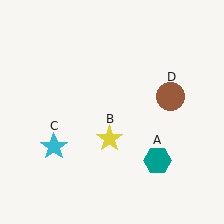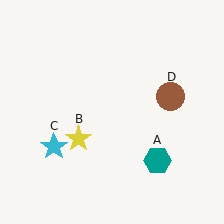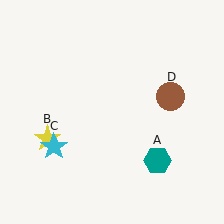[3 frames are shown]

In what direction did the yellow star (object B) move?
The yellow star (object B) moved left.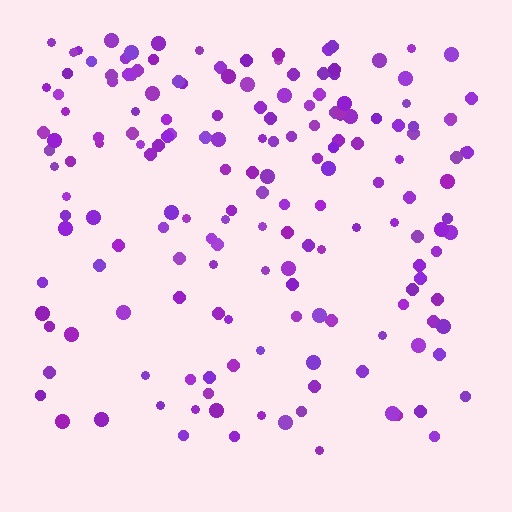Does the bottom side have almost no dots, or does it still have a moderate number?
Still a moderate number, just noticeably fewer than the top.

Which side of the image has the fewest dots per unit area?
The bottom.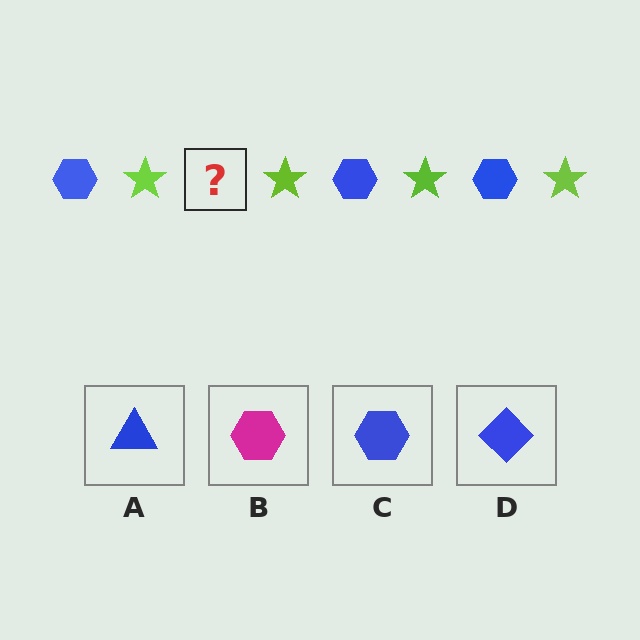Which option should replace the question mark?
Option C.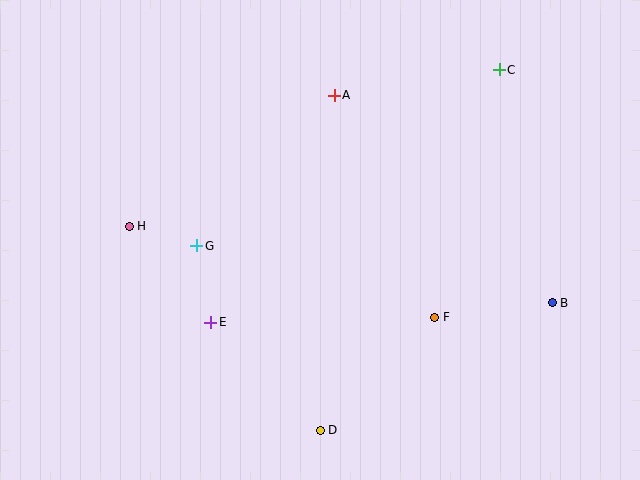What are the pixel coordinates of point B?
Point B is at (552, 303).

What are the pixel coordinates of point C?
Point C is at (499, 70).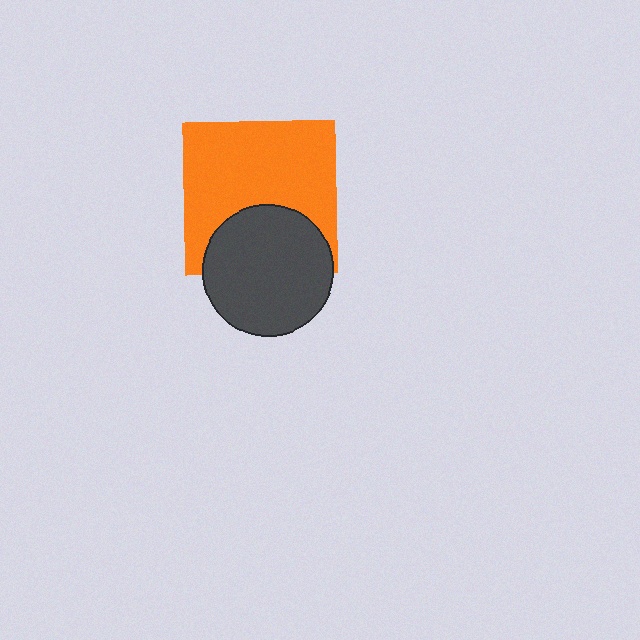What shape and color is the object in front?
The object in front is a dark gray circle.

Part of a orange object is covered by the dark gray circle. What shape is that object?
It is a square.